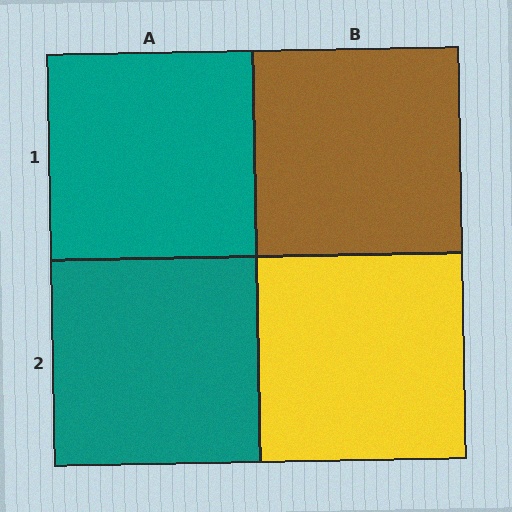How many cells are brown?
1 cell is brown.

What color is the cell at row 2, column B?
Yellow.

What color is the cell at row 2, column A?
Teal.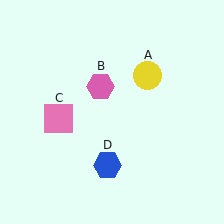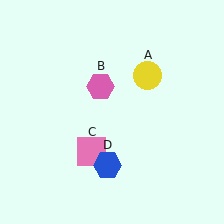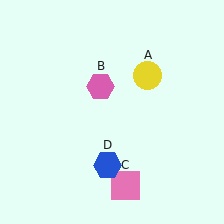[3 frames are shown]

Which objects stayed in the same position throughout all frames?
Yellow circle (object A) and pink hexagon (object B) and blue hexagon (object D) remained stationary.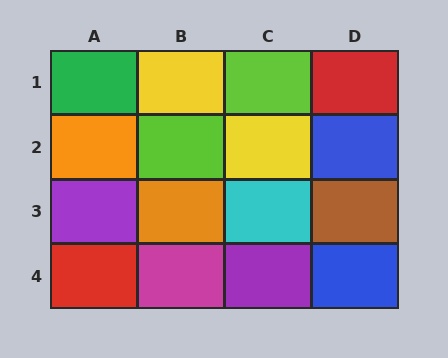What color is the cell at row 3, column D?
Brown.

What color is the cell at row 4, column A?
Red.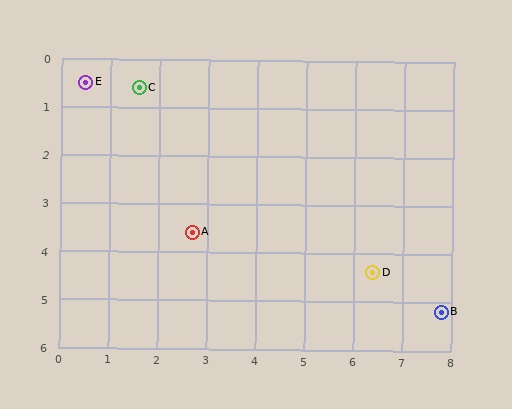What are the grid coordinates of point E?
Point E is at approximately (0.5, 0.5).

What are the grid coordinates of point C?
Point C is at approximately (1.6, 0.6).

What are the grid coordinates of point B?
Point B is at approximately (7.8, 5.2).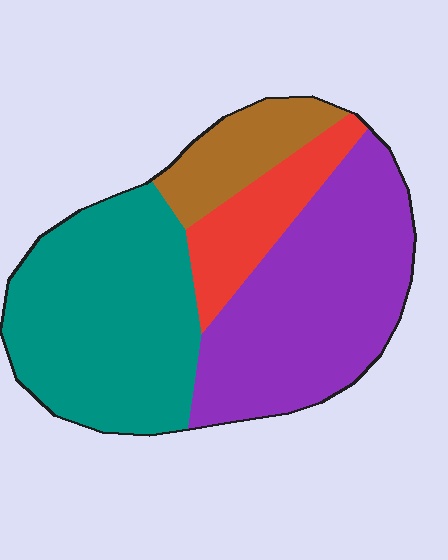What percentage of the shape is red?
Red covers around 15% of the shape.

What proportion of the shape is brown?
Brown takes up less than a sixth of the shape.